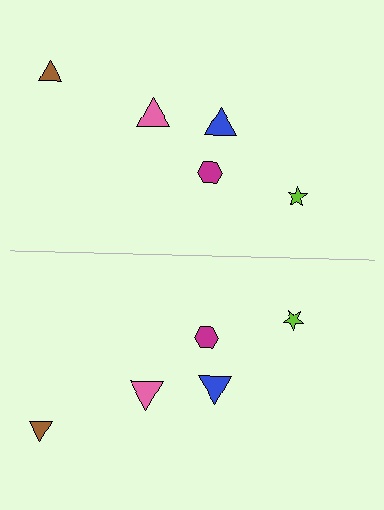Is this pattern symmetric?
Yes, this pattern has bilateral (reflection) symmetry.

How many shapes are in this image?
There are 10 shapes in this image.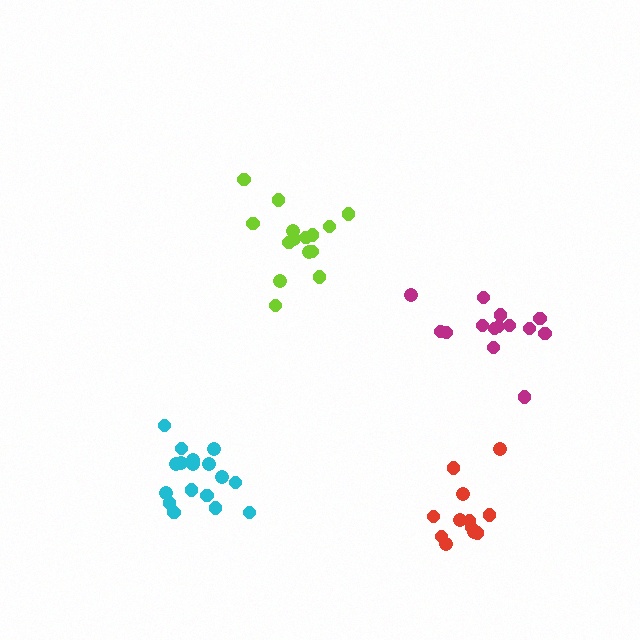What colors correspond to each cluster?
The clusters are colored: cyan, red, lime, magenta.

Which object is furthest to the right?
The magenta cluster is rightmost.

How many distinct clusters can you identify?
There are 4 distinct clusters.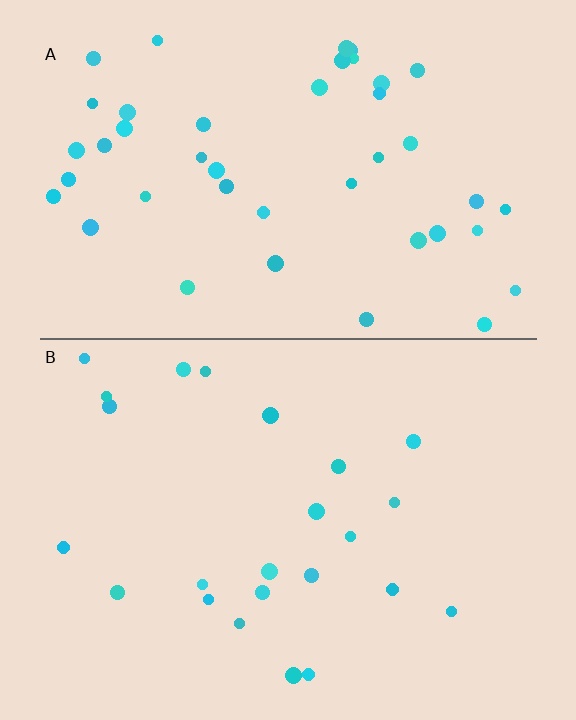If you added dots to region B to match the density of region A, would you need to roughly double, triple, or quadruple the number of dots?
Approximately double.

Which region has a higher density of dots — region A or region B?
A (the top).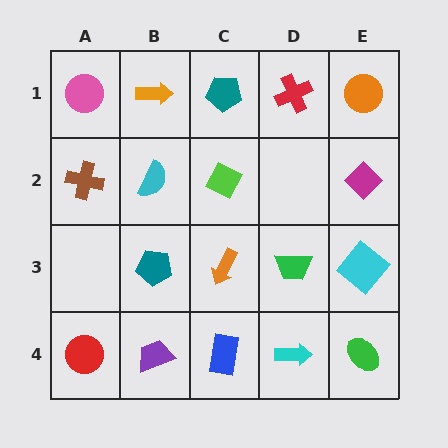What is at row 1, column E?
An orange circle.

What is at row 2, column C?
A lime diamond.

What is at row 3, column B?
A teal pentagon.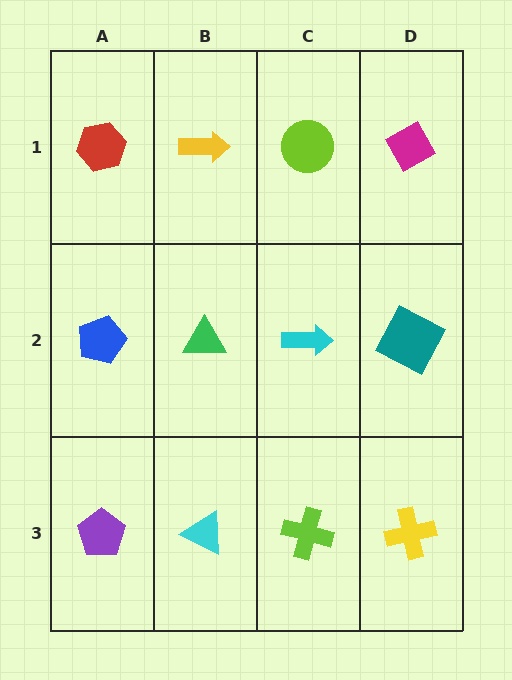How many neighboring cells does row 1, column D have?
2.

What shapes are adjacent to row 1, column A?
A blue pentagon (row 2, column A), a yellow arrow (row 1, column B).